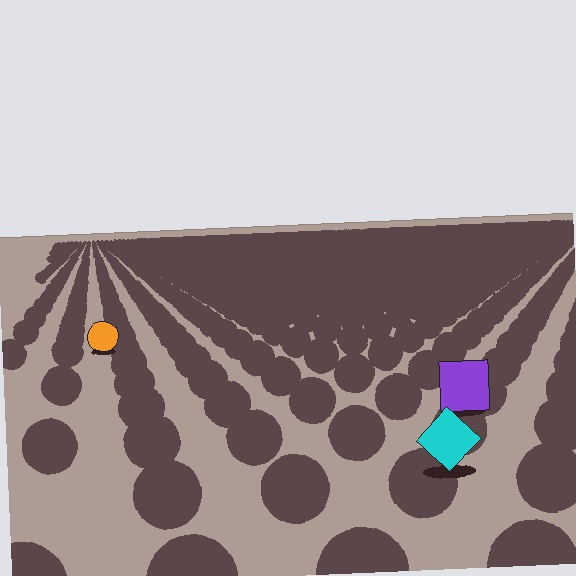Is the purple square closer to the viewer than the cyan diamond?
No. The cyan diamond is closer — you can tell from the texture gradient: the ground texture is coarser near it.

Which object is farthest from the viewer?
The orange circle is farthest from the viewer. It appears smaller and the ground texture around it is denser.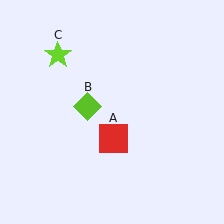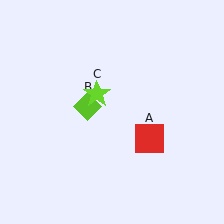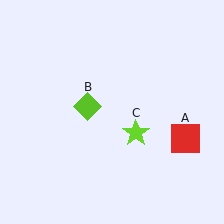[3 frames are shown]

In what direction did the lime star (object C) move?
The lime star (object C) moved down and to the right.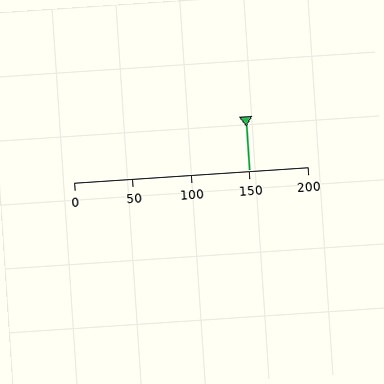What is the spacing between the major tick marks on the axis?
The major ticks are spaced 50 apart.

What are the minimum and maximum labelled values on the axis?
The axis runs from 0 to 200.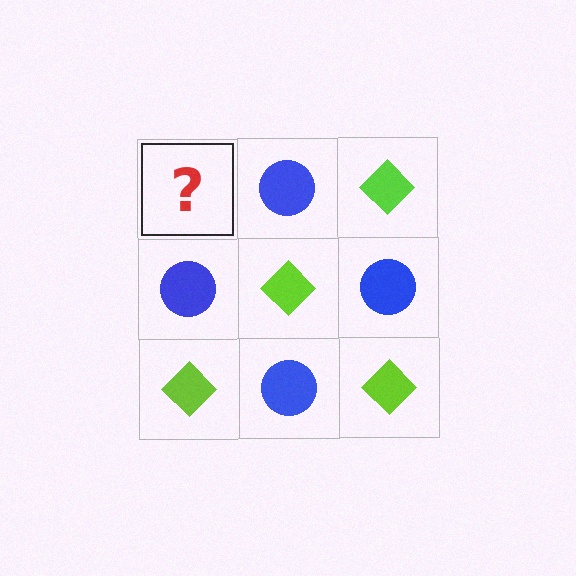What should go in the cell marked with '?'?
The missing cell should contain a lime diamond.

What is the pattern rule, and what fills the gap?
The rule is that it alternates lime diamond and blue circle in a checkerboard pattern. The gap should be filled with a lime diamond.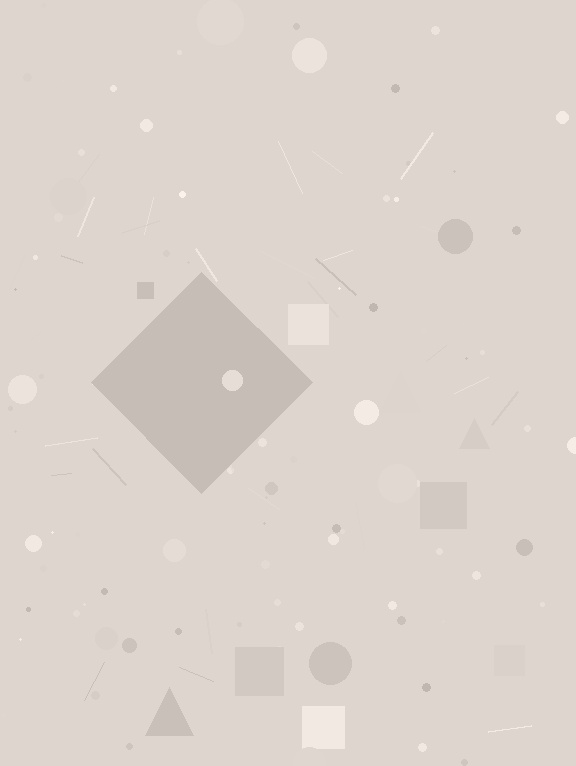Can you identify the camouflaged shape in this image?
The camouflaged shape is a diamond.